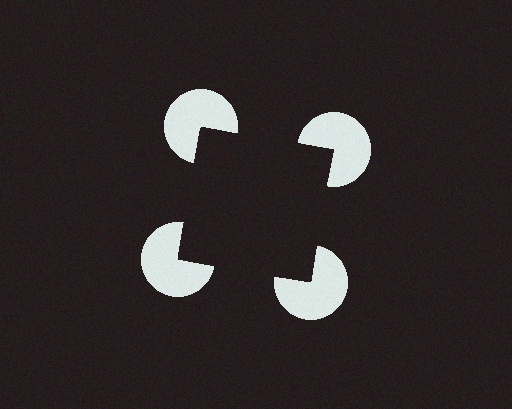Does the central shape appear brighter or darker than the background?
It typically appears slightly darker than the background, even though no actual brightness change is drawn.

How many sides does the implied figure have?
4 sides.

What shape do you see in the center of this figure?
An illusory square — its edges are inferred from the aligned wedge cuts in the pac-man discs, not physically drawn.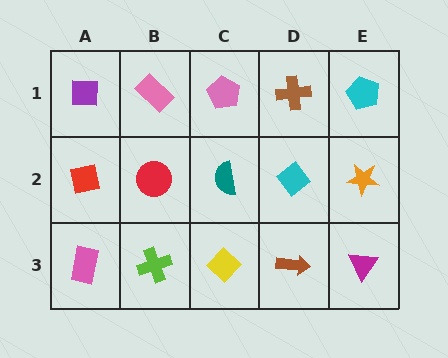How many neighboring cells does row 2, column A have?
3.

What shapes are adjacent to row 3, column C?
A teal semicircle (row 2, column C), a lime cross (row 3, column B), a brown arrow (row 3, column D).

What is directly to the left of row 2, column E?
A cyan diamond.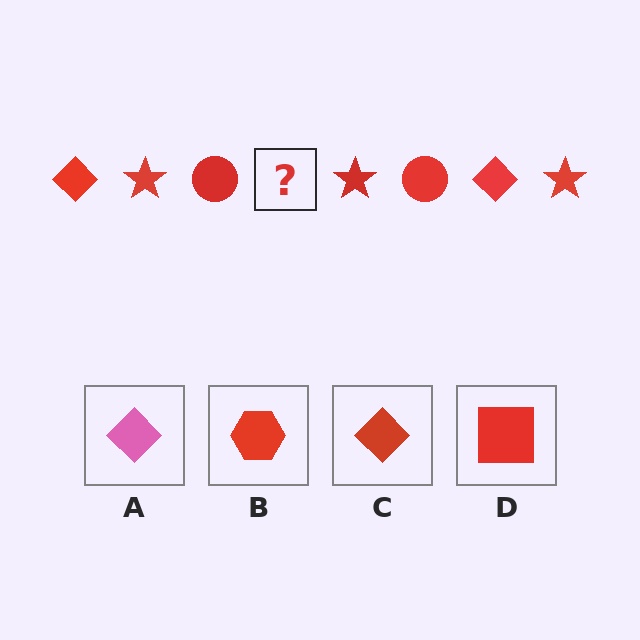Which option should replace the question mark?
Option C.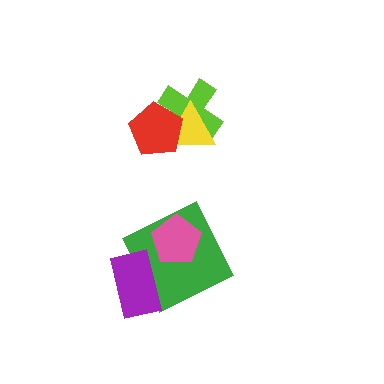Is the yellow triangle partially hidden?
Yes, it is partially covered by another shape.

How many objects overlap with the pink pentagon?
1 object overlaps with the pink pentagon.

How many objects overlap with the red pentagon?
2 objects overlap with the red pentagon.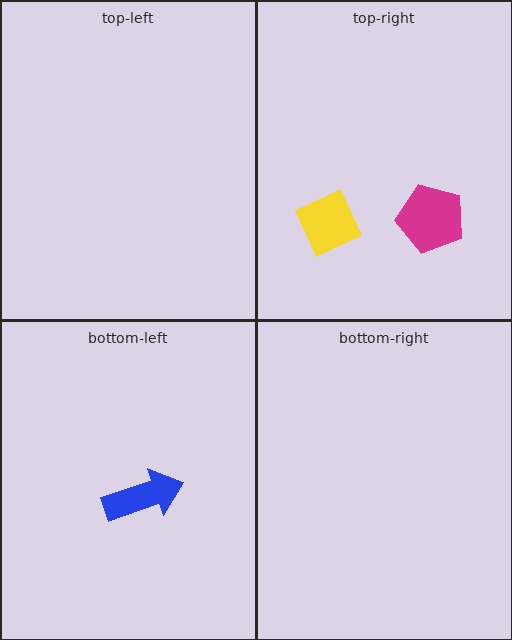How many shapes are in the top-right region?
2.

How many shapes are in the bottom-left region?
1.